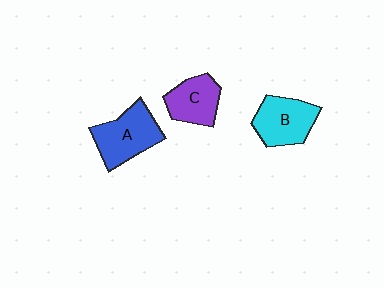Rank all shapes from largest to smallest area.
From largest to smallest: A (blue), B (cyan), C (purple).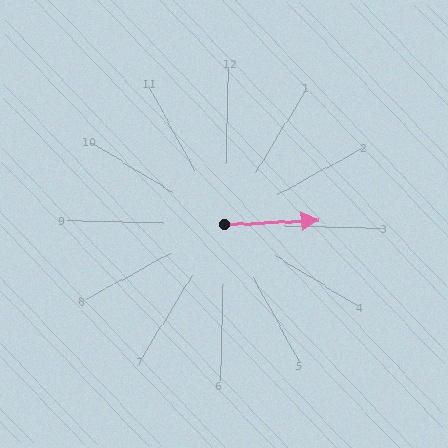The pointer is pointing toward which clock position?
Roughly 3 o'clock.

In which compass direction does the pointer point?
East.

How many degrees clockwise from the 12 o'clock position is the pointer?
Approximately 86 degrees.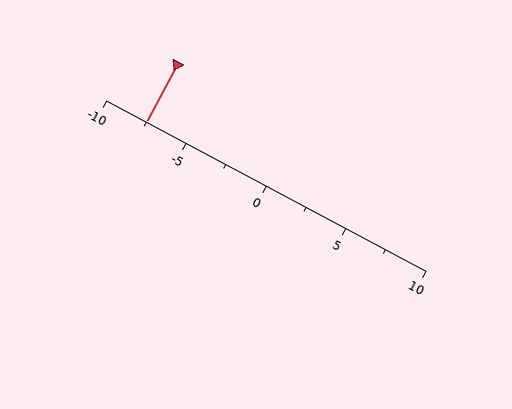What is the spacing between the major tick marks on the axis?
The major ticks are spaced 5 apart.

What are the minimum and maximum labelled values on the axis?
The axis runs from -10 to 10.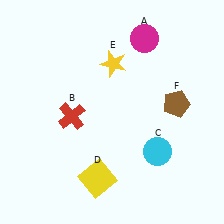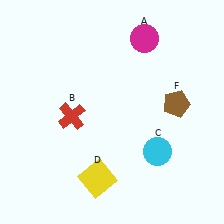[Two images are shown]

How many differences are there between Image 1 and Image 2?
There is 1 difference between the two images.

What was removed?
The yellow star (E) was removed in Image 2.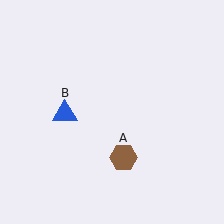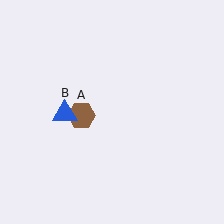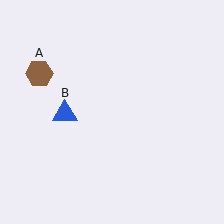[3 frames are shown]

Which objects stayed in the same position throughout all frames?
Blue triangle (object B) remained stationary.